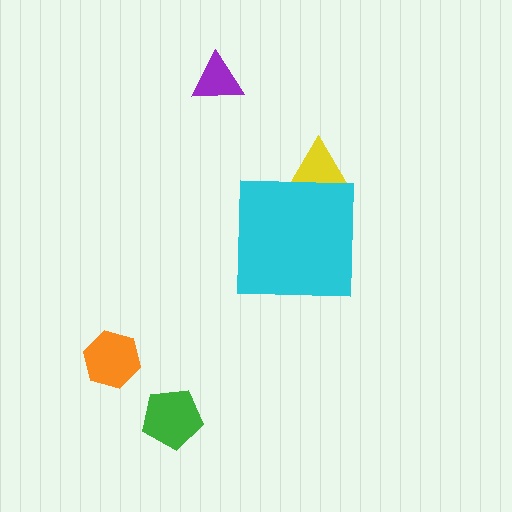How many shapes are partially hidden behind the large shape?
1 shape is partially hidden.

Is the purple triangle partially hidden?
No, the purple triangle is fully visible.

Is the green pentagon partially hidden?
No, the green pentagon is fully visible.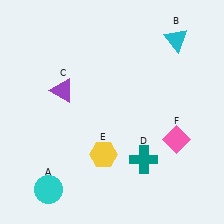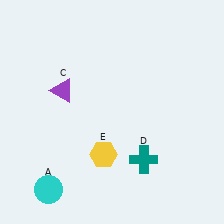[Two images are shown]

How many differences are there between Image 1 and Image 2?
There are 2 differences between the two images.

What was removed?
The pink diamond (F), the cyan triangle (B) were removed in Image 2.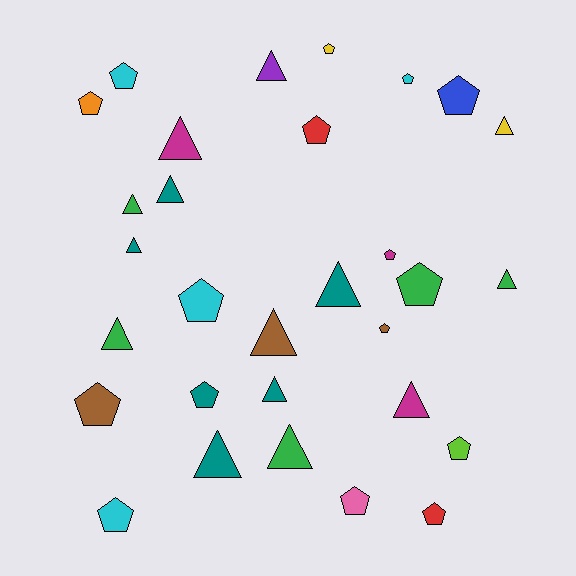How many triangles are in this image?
There are 14 triangles.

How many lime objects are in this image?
There is 1 lime object.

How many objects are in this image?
There are 30 objects.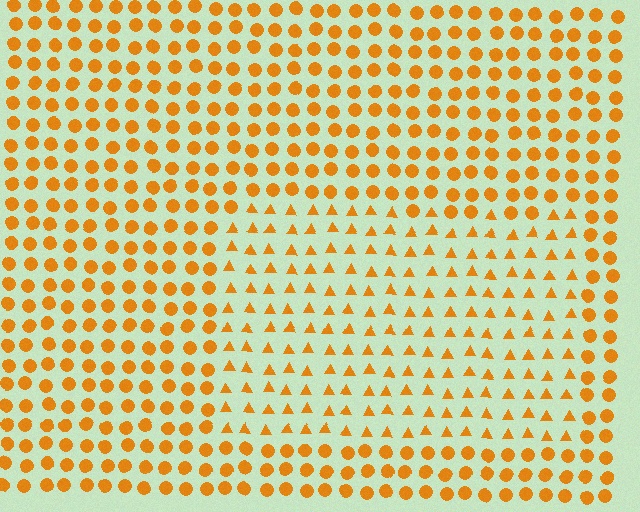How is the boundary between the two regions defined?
The boundary is defined by a change in element shape: triangles inside vs. circles outside. All elements share the same color and spacing.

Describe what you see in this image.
The image is filled with small orange elements arranged in a uniform grid. A rectangle-shaped region contains triangles, while the surrounding area contains circles. The boundary is defined purely by the change in element shape.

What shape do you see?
I see a rectangle.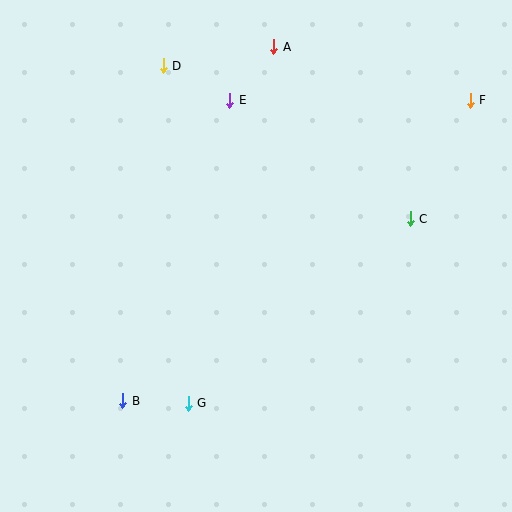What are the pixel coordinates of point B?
Point B is at (123, 401).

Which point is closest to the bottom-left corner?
Point B is closest to the bottom-left corner.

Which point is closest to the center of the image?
Point E at (230, 100) is closest to the center.